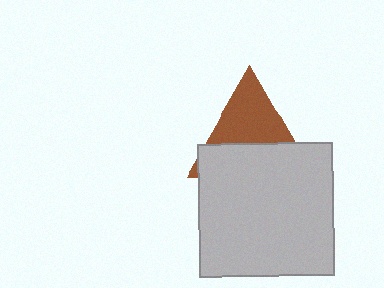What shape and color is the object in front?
The object in front is a light gray rectangle.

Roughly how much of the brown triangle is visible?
About half of it is visible (roughly 50%).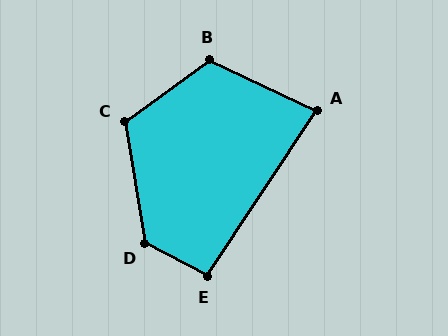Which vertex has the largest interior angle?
D, at approximately 127 degrees.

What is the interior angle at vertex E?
Approximately 96 degrees (obtuse).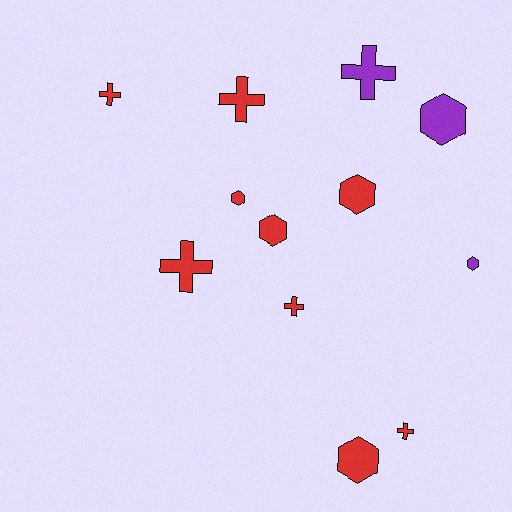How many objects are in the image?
There are 12 objects.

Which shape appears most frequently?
Cross, with 6 objects.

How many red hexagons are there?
There are 4 red hexagons.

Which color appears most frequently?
Red, with 9 objects.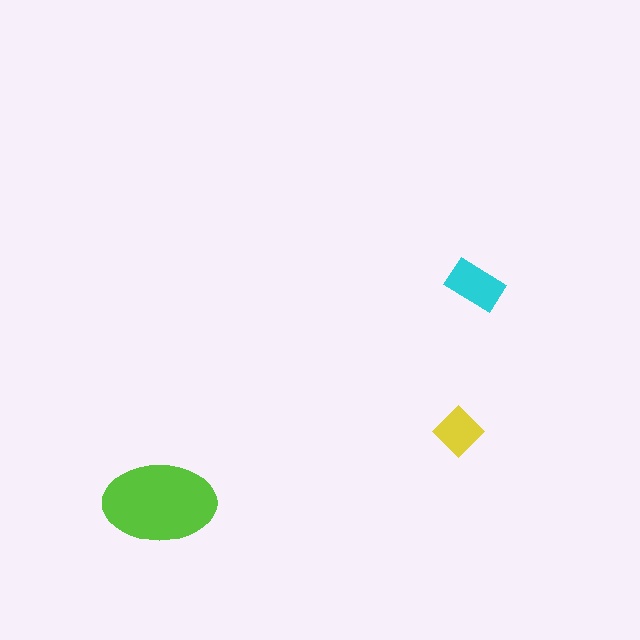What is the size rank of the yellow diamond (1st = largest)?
3rd.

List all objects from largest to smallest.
The lime ellipse, the cyan rectangle, the yellow diamond.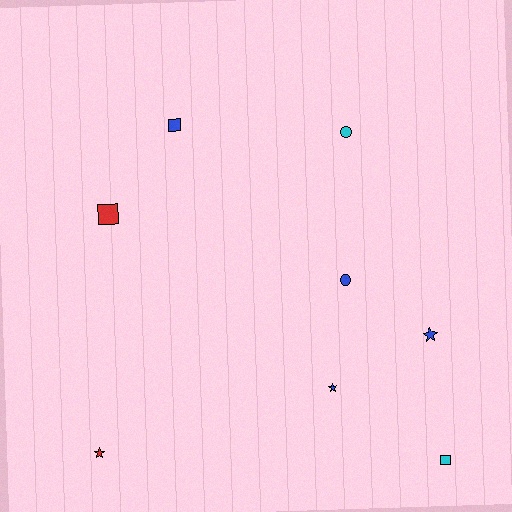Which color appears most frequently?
Blue, with 4 objects.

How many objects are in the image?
There are 8 objects.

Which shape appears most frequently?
Star, with 3 objects.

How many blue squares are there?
There is 1 blue square.